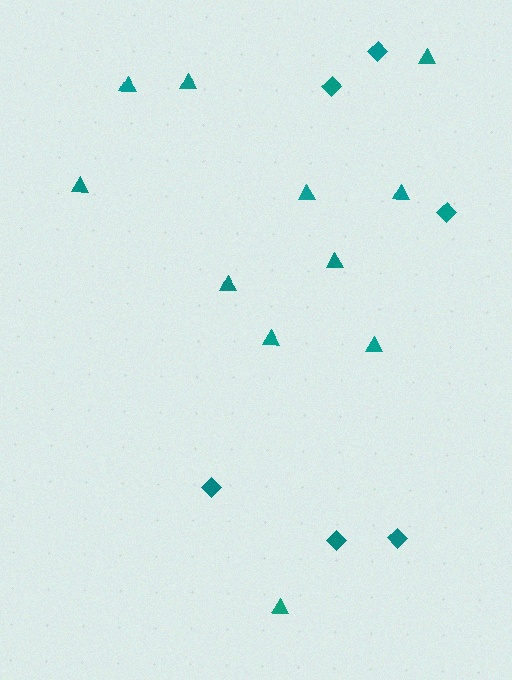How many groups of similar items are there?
There are 2 groups: one group of triangles (11) and one group of diamonds (6).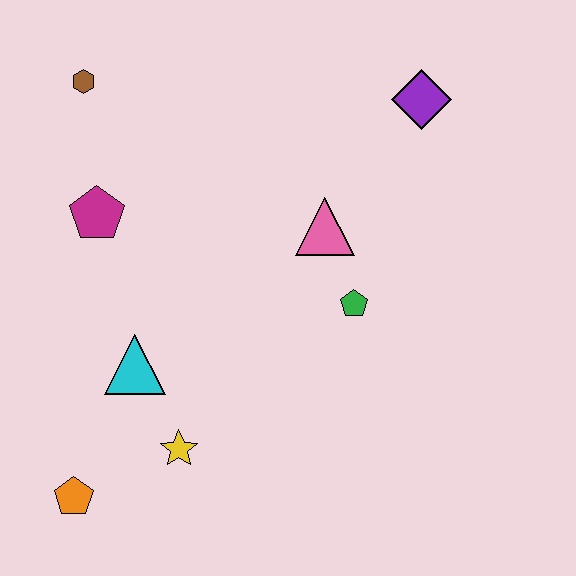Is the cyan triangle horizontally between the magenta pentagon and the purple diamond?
Yes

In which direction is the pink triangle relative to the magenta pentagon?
The pink triangle is to the right of the magenta pentagon.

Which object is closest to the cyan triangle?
The yellow star is closest to the cyan triangle.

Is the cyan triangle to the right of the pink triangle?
No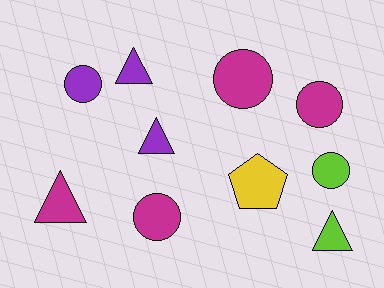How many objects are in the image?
There are 10 objects.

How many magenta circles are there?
There are 3 magenta circles.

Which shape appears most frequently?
Circle, with 5 objects.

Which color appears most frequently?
Magenta, with 4 objects.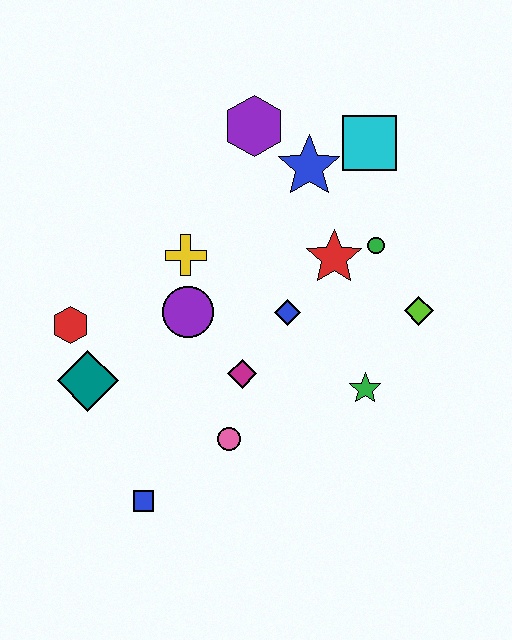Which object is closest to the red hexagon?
The teal diamond is closest to the red hexagon.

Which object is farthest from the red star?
The blue square is farthest from the red star.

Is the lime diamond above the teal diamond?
Yes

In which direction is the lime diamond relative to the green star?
The lime diamond is above the green star.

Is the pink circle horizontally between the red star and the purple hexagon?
No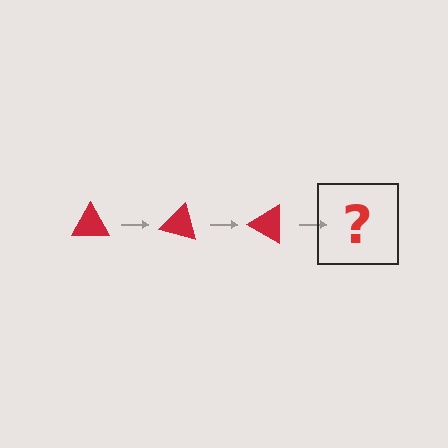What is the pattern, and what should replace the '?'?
The pattern is that the triangle rotates 15 degrees each step. The '?' should be a red triangle rotated 45 degrees.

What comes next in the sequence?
The next element should be a red triangle rotated 45 degrees.